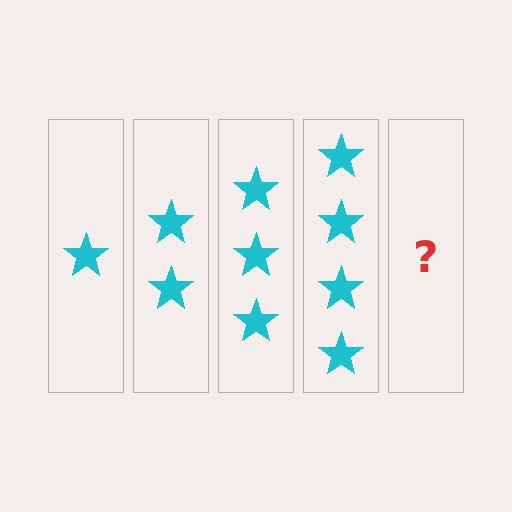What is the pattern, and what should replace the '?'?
The pattern is that each step adds one more star. The '?' should be 5 stars.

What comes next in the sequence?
The next element should be 5 stars.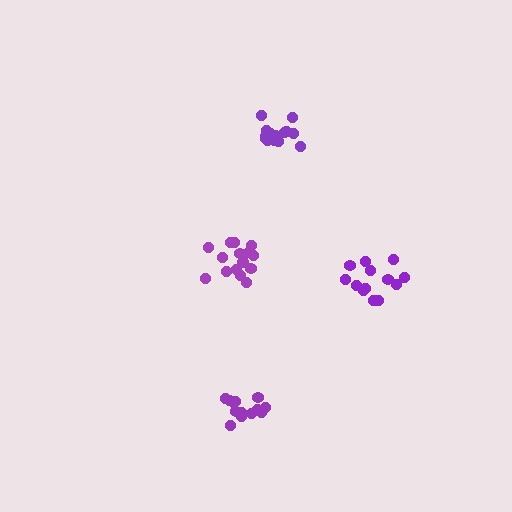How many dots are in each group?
Group 1: 17 dots, Group 2: 15 dots, Group 3: 13 dots, Group 4: 13 dots (58 total).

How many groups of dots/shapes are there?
There are 4 groups.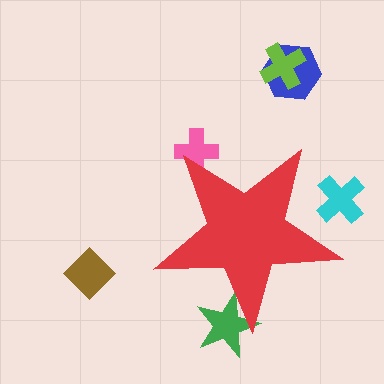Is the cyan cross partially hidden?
Yes, the cyan cross is partially hidden behind the red star.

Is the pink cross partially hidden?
Yes, the pink cross is partially hidden behind the red star.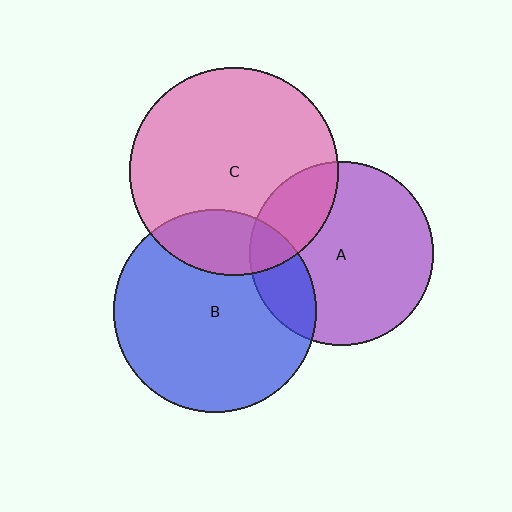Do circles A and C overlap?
Yes.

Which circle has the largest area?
Circle C (pink).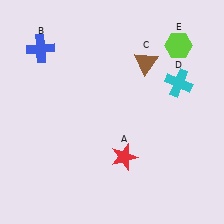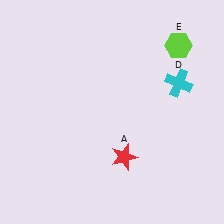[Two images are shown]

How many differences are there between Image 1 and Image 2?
There are 2 differences between the two images.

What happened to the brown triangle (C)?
The brown triangle (C) was removed in Image 2. It was in the top-right area of Image 1.